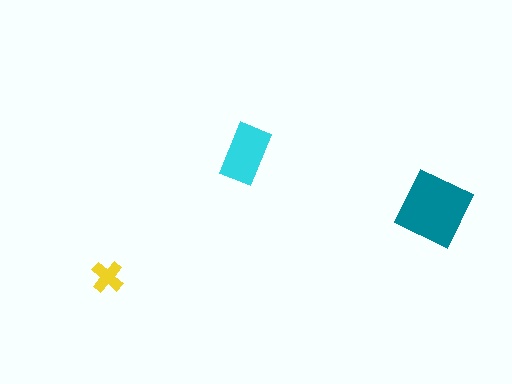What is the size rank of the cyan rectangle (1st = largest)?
2nd.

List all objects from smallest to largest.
The yellow cross, the cyan rectangle, the teal diamond.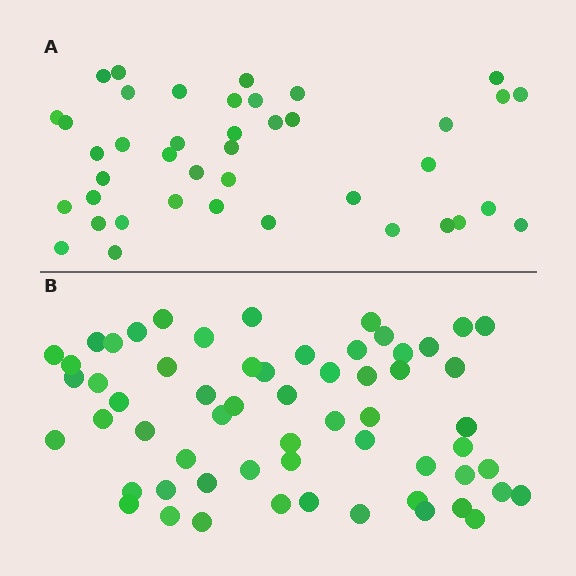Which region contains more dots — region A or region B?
Region B (the bottom region) has more dots.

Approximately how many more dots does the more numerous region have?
Region B has approximately 20 more dots than region A.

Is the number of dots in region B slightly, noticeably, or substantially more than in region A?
Region B has substantially more. The ratio is roughly 1.5 to 1.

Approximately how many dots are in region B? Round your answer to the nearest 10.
About 60 dots.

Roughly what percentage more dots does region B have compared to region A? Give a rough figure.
About 45% more.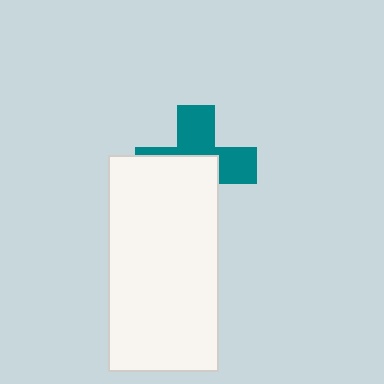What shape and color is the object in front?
The object in front is a white rectangle.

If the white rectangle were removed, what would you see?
You would see the complete teal cross.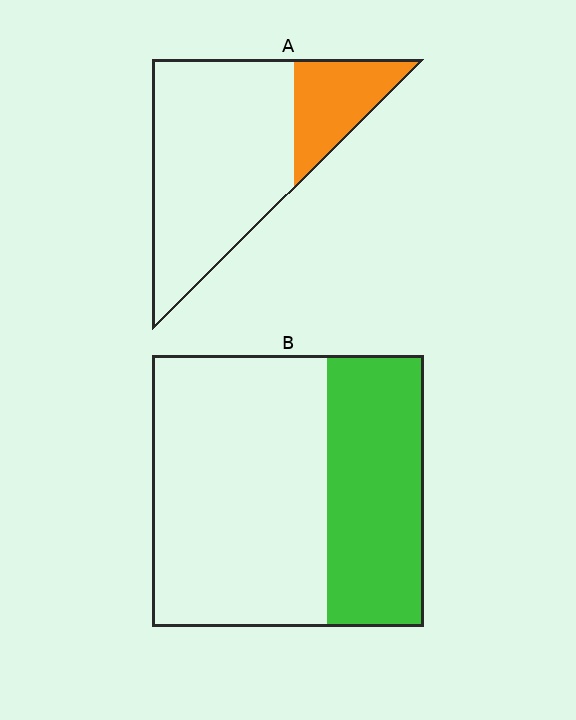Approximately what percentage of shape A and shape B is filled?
A is approximately 25% and B is approximately 35%.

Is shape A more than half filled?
No.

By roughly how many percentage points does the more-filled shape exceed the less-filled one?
By roughly 15 percentage points (B over A).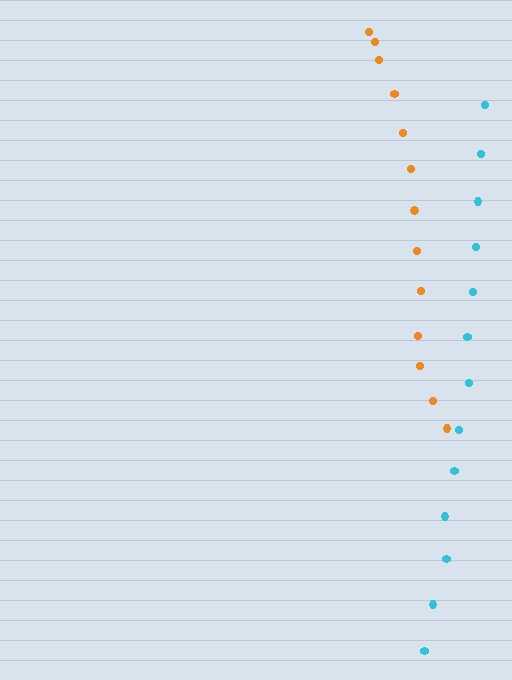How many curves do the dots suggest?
There are 2 distinct paths.